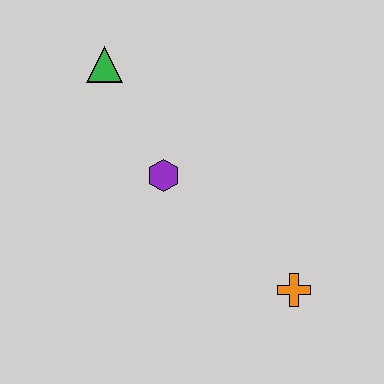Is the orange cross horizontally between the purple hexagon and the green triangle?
No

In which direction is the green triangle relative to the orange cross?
The green triangle is above the orange cross.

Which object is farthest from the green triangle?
The orange cross is farthest from the green triangle.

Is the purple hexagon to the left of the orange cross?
Yes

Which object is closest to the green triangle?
The purple hexagon is closest to the green triangle.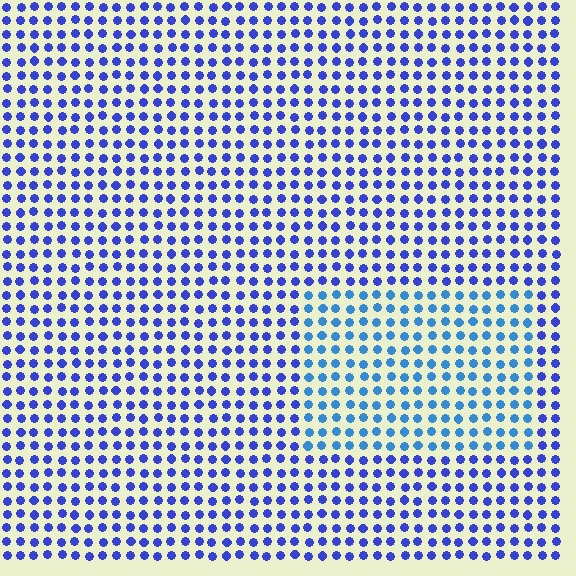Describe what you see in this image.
The image is filled with small blue elements in a uniform arrangement. A rectangle-shaped region is visible where the elements are tinted to a slightly different hue, forming a subtle color boundary.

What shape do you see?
I see a rectangle.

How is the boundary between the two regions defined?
The boundary is defined purely by a slight shift in hue (about 29 degrees). Spacing, size, and orientation are identical on both sides.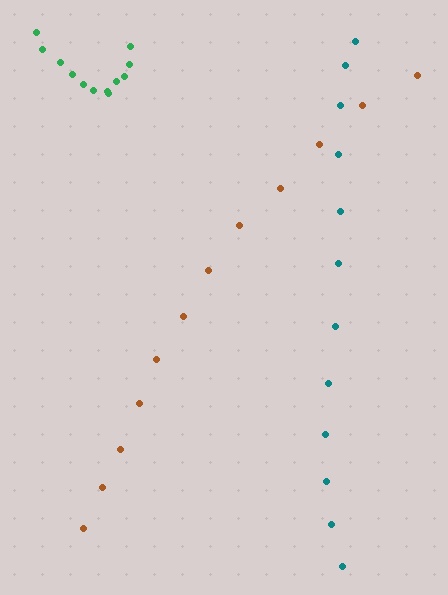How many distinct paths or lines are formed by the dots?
There are 3 distinct paths.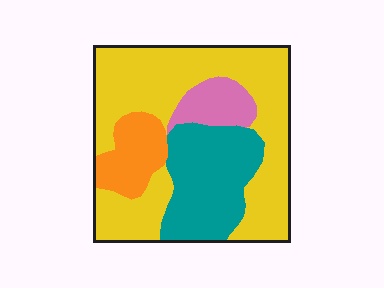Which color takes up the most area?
Yellow, at roughly 55%.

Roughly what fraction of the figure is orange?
Orange takes up about one eighth (1/8) of the figure.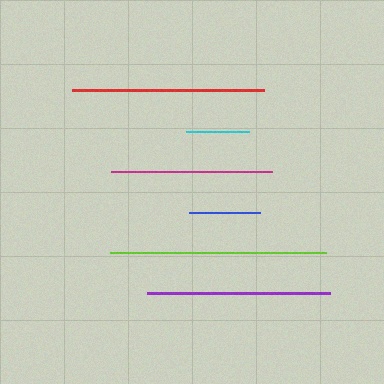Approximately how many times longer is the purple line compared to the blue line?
The purple line is approximately 2.6 times the length of the blue line.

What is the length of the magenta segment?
The magenta segment is approximately 161 pixels long.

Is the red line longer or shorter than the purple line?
The red line is longer than the purple line.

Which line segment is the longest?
The lime line is the longest at approximately 216 pixels.